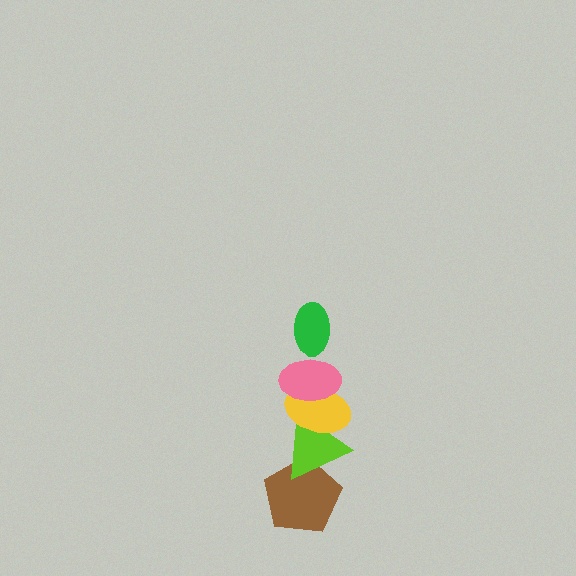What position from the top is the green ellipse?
The green ellipse is 1st from the top.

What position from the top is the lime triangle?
The lime triangle is 4th from the top.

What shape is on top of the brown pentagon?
The lime triangle is on top of the brown pentagon.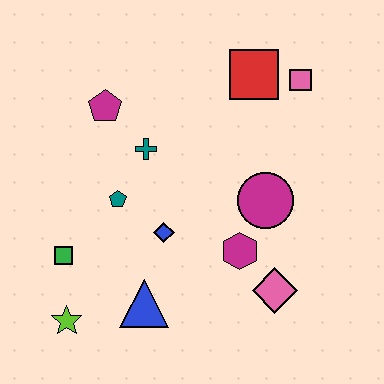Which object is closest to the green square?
The lime star is closest to the green square.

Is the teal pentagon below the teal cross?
Yes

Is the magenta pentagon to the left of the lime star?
No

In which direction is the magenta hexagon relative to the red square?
The magenta hexagon is below the red square.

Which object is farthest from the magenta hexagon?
The magenta pentagon is farthest from the magenta hexagon.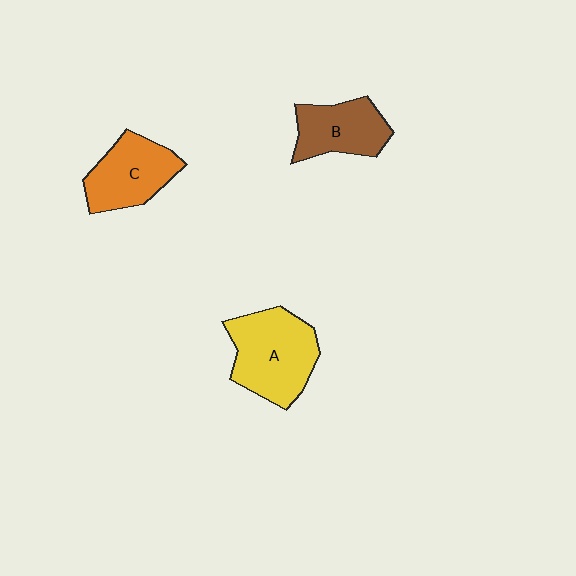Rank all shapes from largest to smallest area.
From largest to smallest: A (yellow), C (orange), B (brown).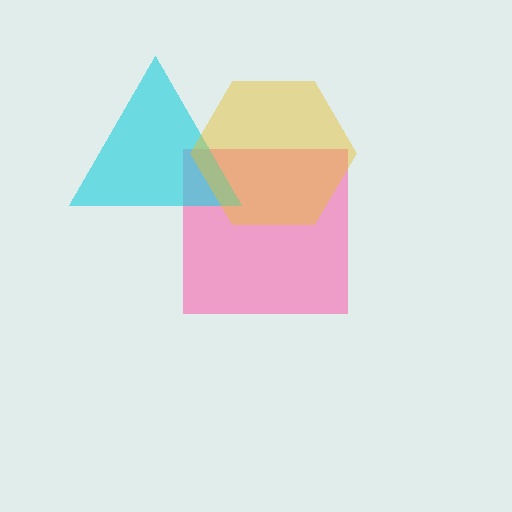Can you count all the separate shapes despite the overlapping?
Yes, there are 3 separate shapes.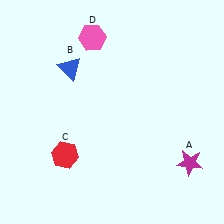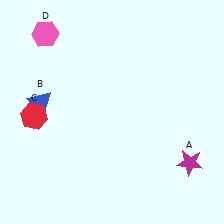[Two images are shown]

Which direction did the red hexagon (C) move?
The red hexagon (C) moved up.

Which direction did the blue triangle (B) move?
The blue triangle (B) moved down.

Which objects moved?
The objects that moved are: the blue triangle (B), the red hexagon (C), the pink hexagon (D).